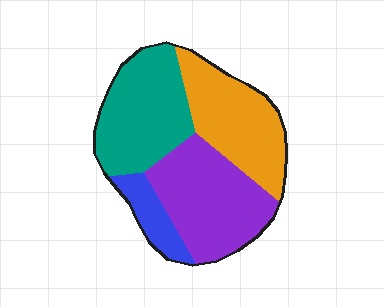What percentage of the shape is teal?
Teal takes up about one third (1/3) of the shape.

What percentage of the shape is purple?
Purple takes up about one third (1/3) of the shape.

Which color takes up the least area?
Blue, at roughly 10%.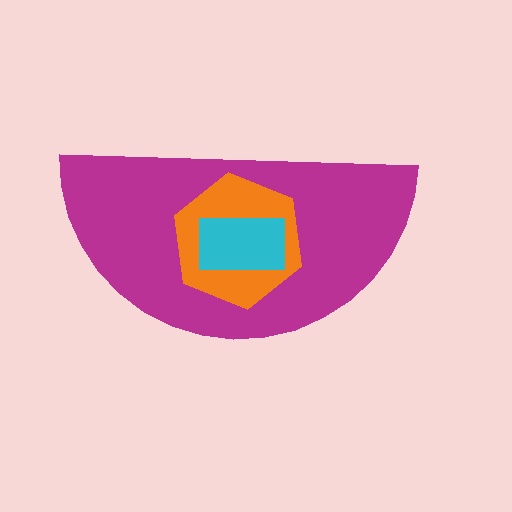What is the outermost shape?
The magenta semicircle.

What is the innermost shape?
The cyan rectangle.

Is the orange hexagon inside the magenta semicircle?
Yes.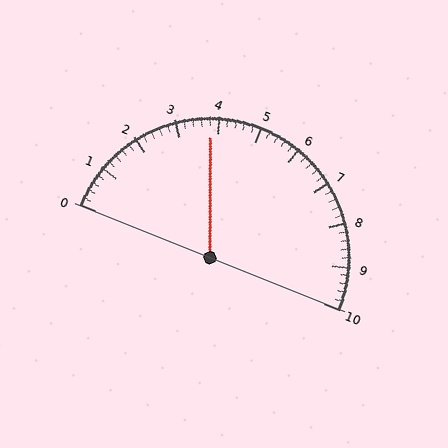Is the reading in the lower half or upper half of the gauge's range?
The reading is in the lower half of the range (0 to 10).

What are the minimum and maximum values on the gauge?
The gauge ranges from 0 to 10.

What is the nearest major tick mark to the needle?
The nearest major tick mark is 4.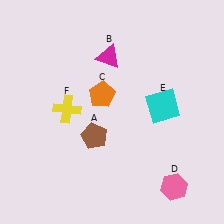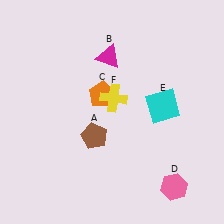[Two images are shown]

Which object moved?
The yellow cross (F) moved right.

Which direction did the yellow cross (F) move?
The yellow cross (F) moved right.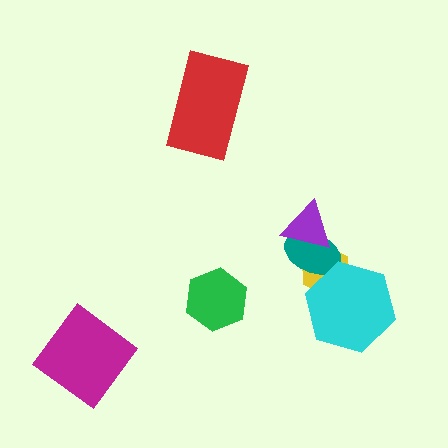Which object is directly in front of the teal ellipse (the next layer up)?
The purple triangle is directly in front of the teal ellipse.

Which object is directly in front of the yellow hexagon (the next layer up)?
The teal ellipse is directly in front of the yellow hexagon.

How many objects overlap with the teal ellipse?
3 objects overlap with the teal ellipse.